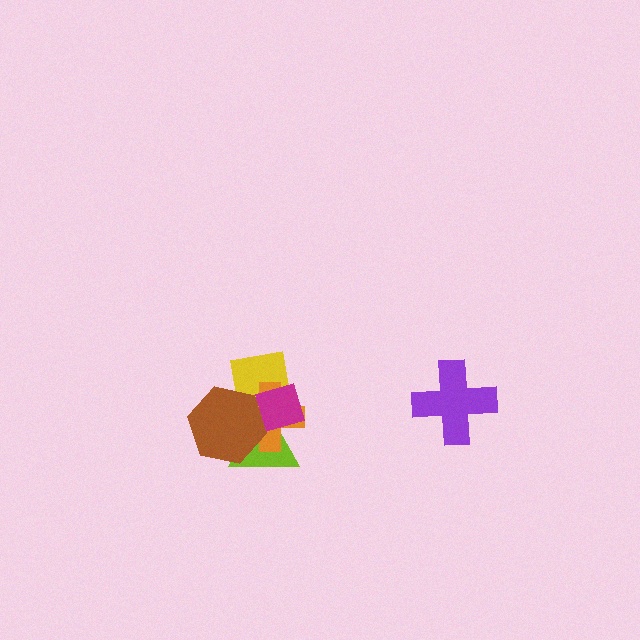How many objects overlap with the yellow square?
4 objects overlap with the yellow square.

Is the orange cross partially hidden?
Yes, it is partially covered by another shape.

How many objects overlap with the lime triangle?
4 objects overlap with the lime triangle.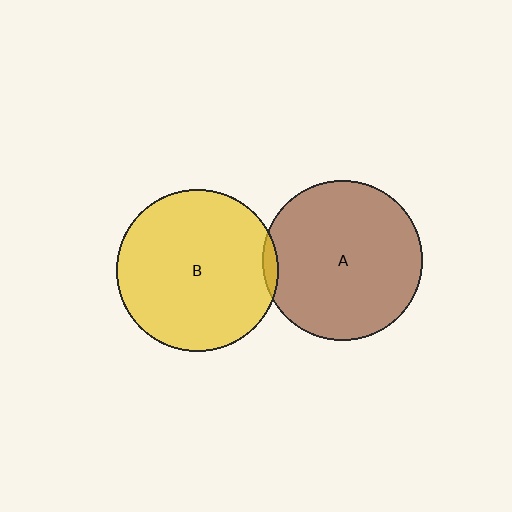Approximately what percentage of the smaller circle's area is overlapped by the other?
Approximately 5%.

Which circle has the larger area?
Circle B (yellow).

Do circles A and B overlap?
Yes.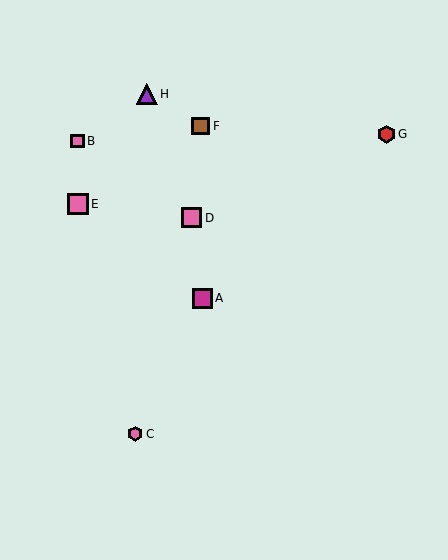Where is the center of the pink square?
The center of the pink square is at (192, 218).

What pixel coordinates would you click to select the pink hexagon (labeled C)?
Click at (135, 434) to select the pink hexagon C.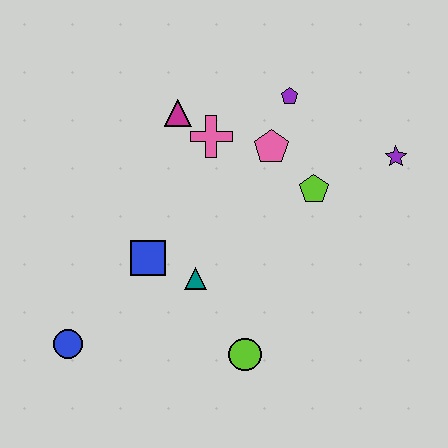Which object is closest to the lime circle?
The teal triangle is closest to the lime circle.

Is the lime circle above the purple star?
No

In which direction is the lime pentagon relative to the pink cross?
The lime pentagon is to the right of the pink cross.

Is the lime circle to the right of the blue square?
Yes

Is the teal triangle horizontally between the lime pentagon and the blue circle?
Yes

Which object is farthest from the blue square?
The purple star is farthest from the blue square.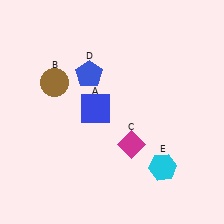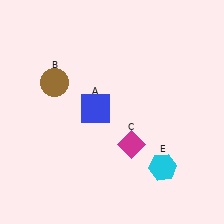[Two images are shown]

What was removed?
The blue pentagon (D) was removed in Image 2.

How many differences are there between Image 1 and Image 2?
There is 1 difference between the two images.